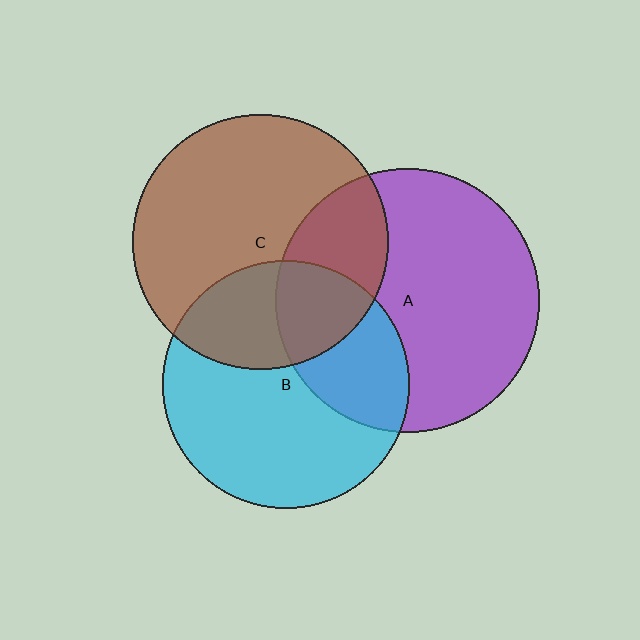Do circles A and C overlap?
Yes.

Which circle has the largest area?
Circle A (purple).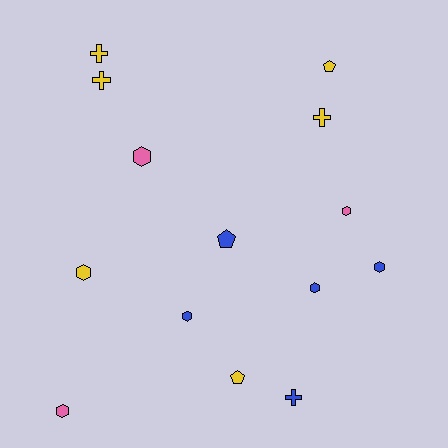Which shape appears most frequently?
Hexagon, with 7 objects.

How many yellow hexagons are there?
There is 1 yellow hexagon.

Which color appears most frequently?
Yellow, with 6 objects.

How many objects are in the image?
There are 14 objects.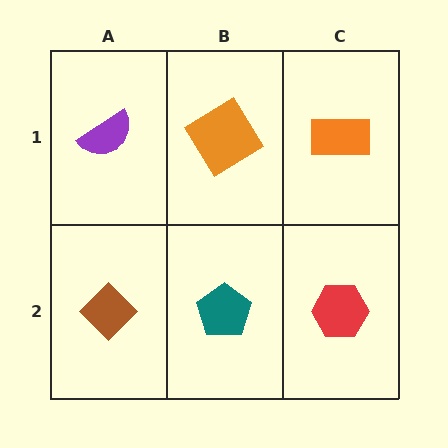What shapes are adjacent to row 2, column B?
An orange diamond (row 1, column B), a brown diamond (row 2, column A), a red hexagon (row 2, column C).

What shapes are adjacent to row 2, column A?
A purple semicircle (row 1, column A), a teal pentagon (row 2, column B).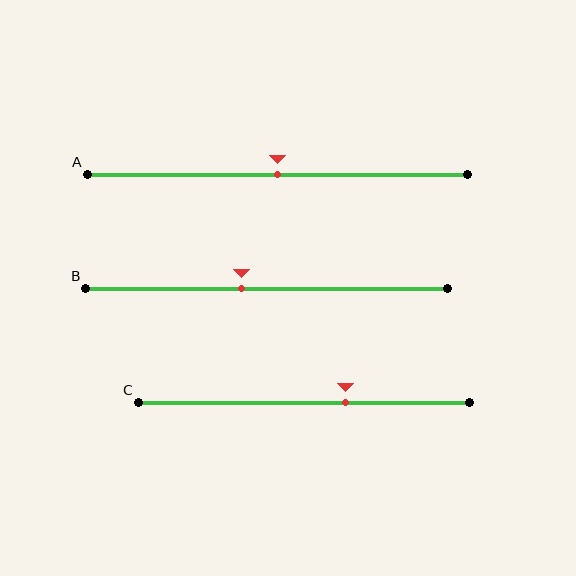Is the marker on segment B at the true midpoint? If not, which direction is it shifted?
No, the marker on segment B is shifted to the left by about 7% of the segment length.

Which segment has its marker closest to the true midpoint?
Segment A has its marker closest to the true midpoint.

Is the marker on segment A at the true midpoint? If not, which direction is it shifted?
Yes, the marker on segment A is at the true midpoint.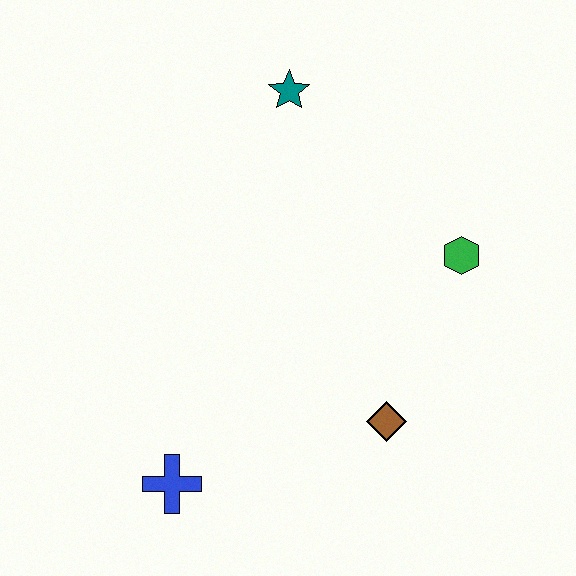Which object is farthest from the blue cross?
The teal star is farthest from the blue cross.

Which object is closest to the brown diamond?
The green hexagon is closest to the brown diamond.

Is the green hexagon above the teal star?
No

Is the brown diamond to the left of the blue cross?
No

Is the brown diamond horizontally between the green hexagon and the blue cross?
Yes